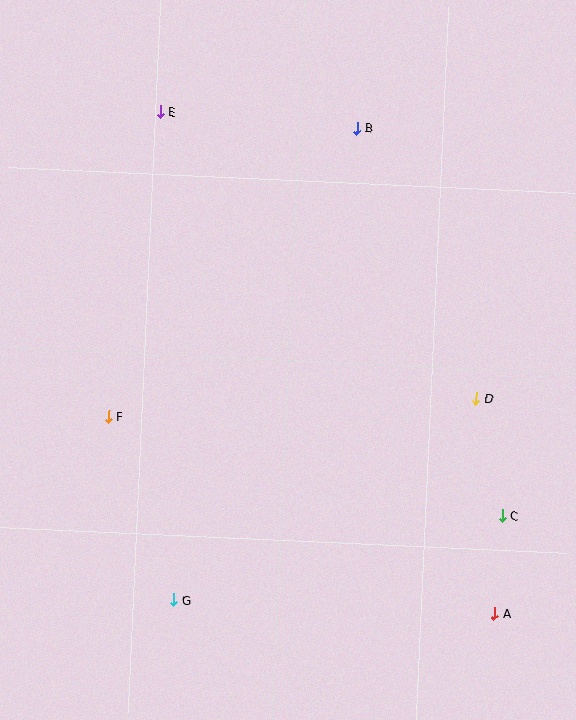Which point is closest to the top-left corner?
Point E is closest to the top-left corner.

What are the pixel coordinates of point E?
Point E is at (160, 112).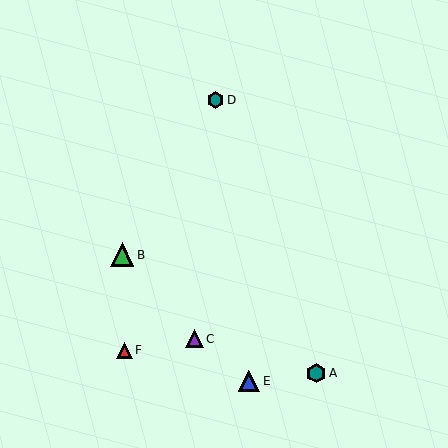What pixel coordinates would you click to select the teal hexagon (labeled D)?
Click at (215, 100) to select the teal hexagon D.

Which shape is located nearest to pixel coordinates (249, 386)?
The blue triangle (labeled E) at (249, 381) is nearest to that location.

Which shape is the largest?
The green triangle (labeled B) is the largest.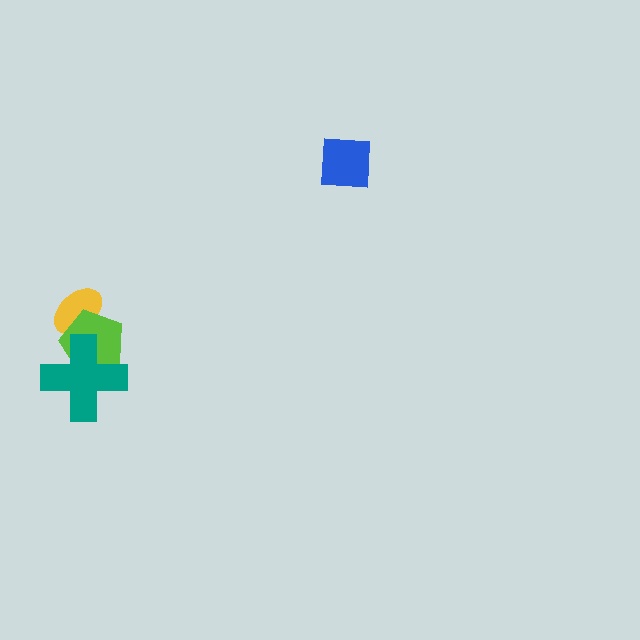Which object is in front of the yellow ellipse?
The lime pentagon is in front of the yellow ellipse.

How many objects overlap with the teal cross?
1 object overlaps with the teal cross.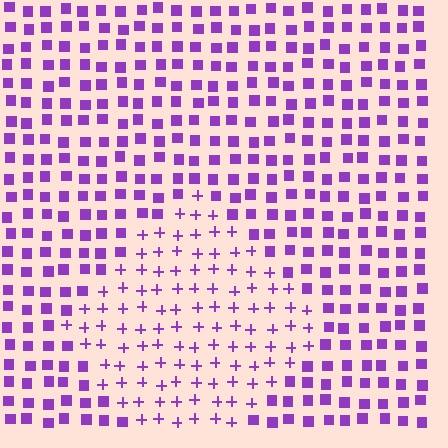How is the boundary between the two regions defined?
The boundary is defined by a change in element shape: plus signs inside vs. squares outside. All elements share the same color and spacing.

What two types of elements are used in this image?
The image uses plus signs inside the diamond region and squares outside it.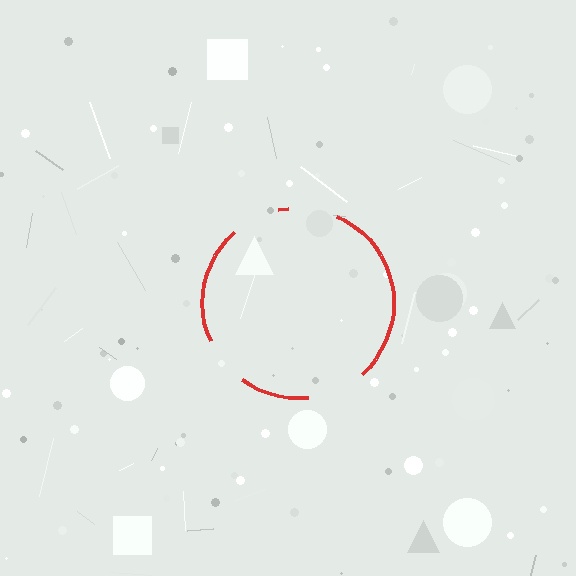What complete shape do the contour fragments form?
The contour fragments form a circle.